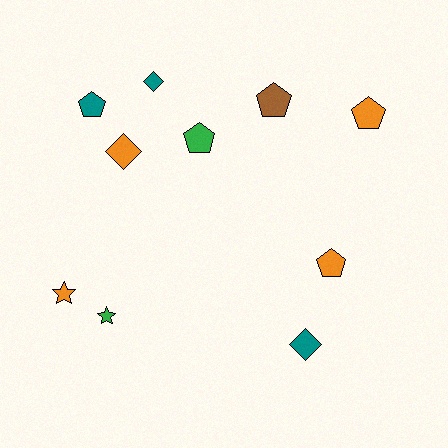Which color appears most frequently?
Orange, with 4 objects.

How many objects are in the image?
There are 10 objects.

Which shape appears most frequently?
Pentagon, with 5 objects.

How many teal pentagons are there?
There is 1 teal pentagon.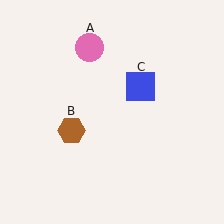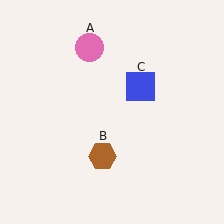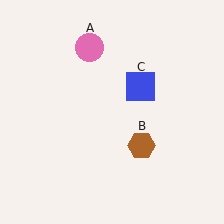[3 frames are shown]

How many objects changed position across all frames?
1 object changed position: brown hexagon (object B).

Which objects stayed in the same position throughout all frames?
Pink circle (object A) and blue square (object C) remained stationary.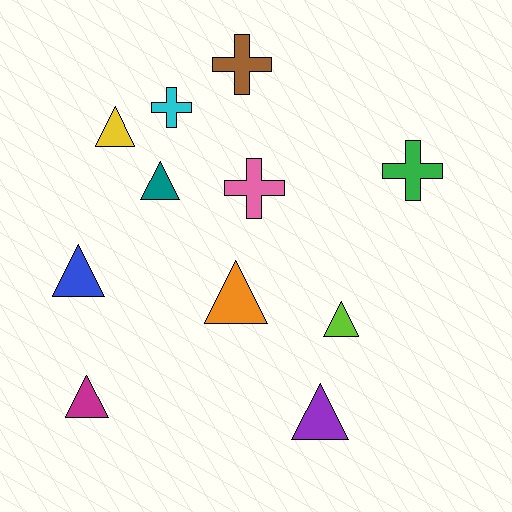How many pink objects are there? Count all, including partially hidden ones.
There is 1 pink object.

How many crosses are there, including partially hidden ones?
There are 4 crosses.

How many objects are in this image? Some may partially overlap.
There are 11 objects.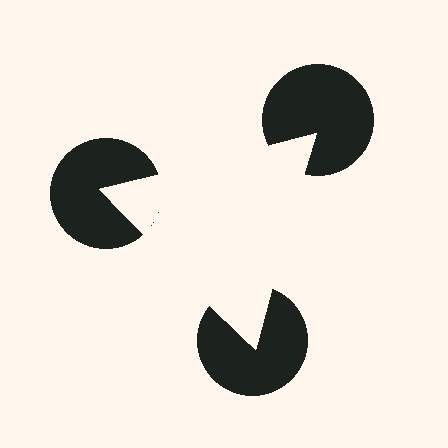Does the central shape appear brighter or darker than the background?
It typically appears slightly brighter than the background, even though no actual brightness change is drawn.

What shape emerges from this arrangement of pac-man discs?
An illusory triangle — its edges are inferred from the aligned wedge cuts in the pac-man discs, not physically drawn.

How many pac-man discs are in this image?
There are 3 — one at each vertex of the illusory triangle.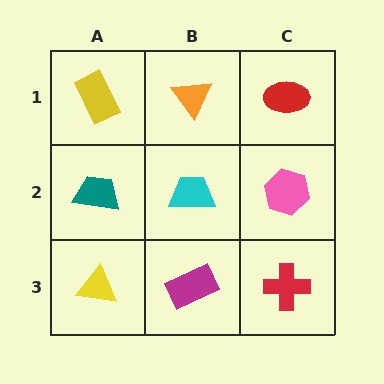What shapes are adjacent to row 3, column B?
A cyan trapezoid (row 2, column B), a yellow triangle (row 3, column A), a red cross (row 3, column C).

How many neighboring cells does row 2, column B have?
4.